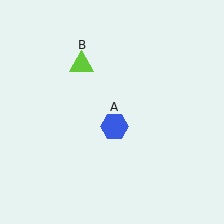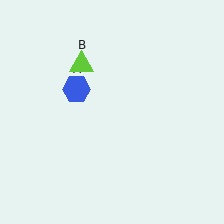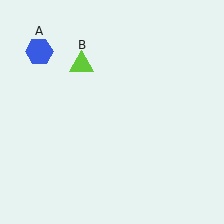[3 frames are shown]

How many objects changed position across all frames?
1 object changed position: blue hexagon (object A).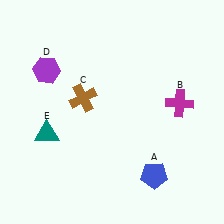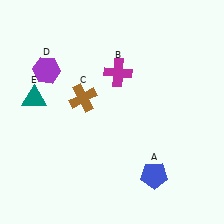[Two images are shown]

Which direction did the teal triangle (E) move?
The teal triangle (E) moved up.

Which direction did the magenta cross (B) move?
The magenta cross (B) moved left.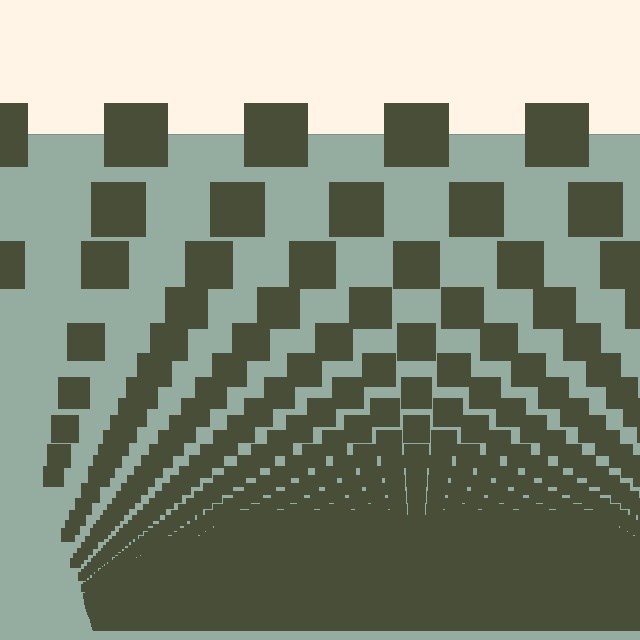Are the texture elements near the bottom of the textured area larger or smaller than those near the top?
Smaller. The gradient is inverted — elements near the bottom are smaller and denser.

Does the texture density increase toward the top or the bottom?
Density increases toward the bottom.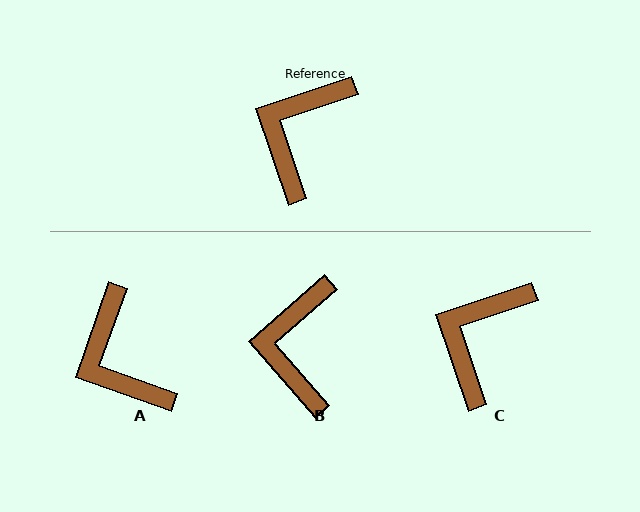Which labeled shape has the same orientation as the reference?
C.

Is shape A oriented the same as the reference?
No, it is off by about 52 degrees.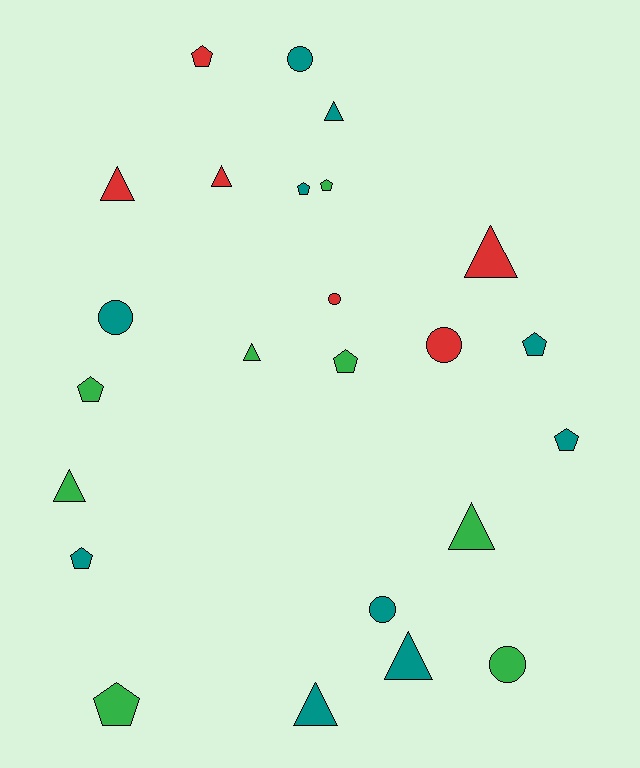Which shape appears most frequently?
Pentagon, with 9 objects.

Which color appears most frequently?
Teal, with 10 objects.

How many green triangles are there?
There are 3 green triangles.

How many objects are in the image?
There are 24 objects.